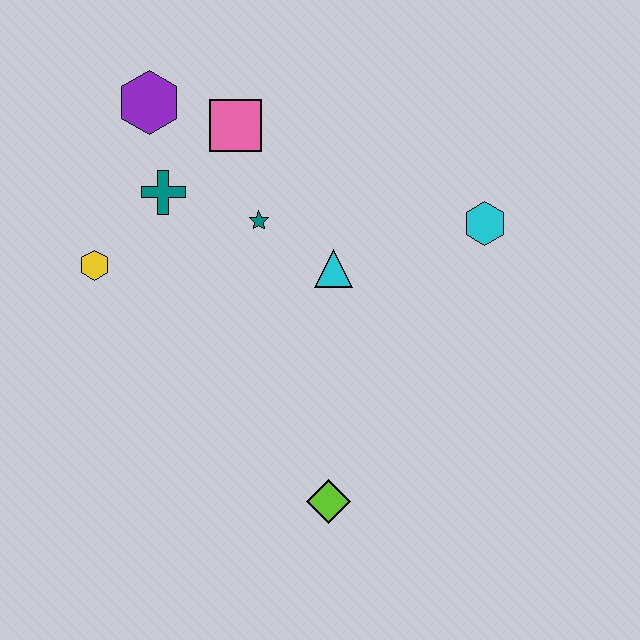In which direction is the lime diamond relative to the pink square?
The lime diamond is below the pink square.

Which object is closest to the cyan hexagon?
The cyan triangle is closest to the cyan hexagon.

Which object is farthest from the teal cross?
The lime diamond is farthest from the teal cross.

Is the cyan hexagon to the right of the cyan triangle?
Yes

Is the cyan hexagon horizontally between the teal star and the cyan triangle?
No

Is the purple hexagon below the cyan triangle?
No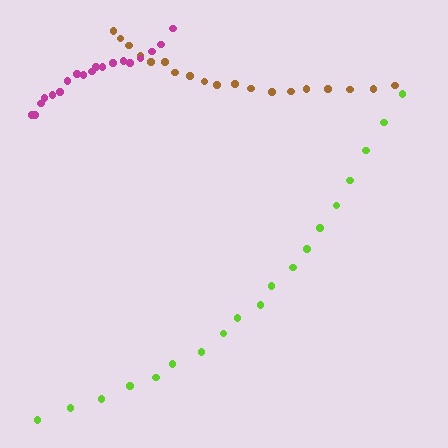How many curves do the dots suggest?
There are 3 distinct paths.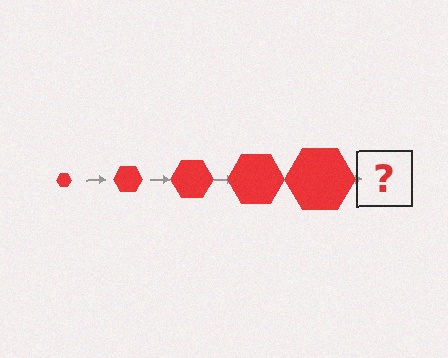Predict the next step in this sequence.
The next step is a red hexagon, larger than the previous one.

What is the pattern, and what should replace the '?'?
The pattern is that the hexagon gets progressively larger each step. The '?' should be a red hexagon, larger than the previous one.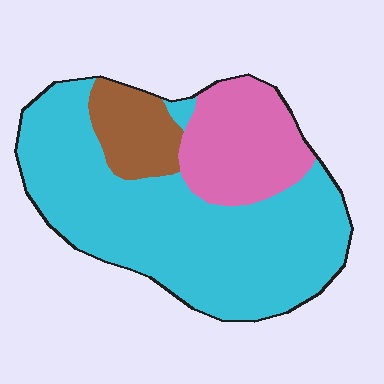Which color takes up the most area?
Cyan, at roughly 65%.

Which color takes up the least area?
Brown, at roughly 10%.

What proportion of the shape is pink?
Pink covers about 20% of the shape.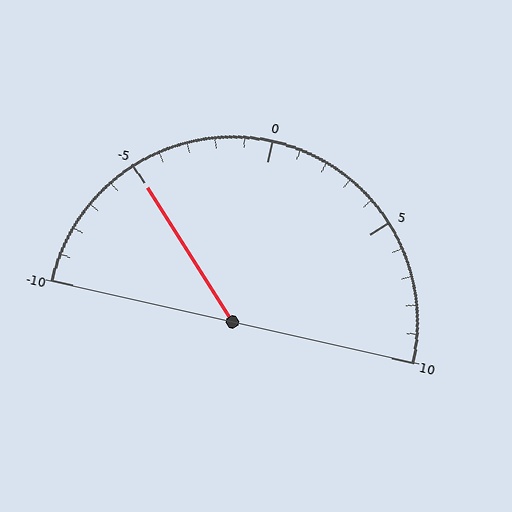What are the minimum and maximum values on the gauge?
The gauge ranges from -10 to 10.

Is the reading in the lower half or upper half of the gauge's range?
The reading is in the lower half of the range (-10 to 10).